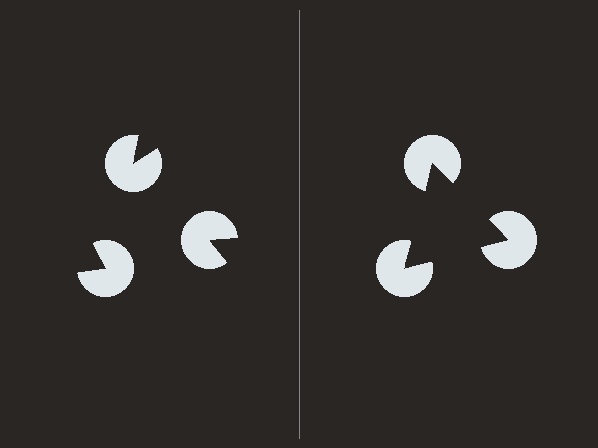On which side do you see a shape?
An illusory triangle appears on the right side. On the left side the wedge cuts are rotated, so no coherent shape forms.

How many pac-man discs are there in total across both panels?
6 — 3 on each side.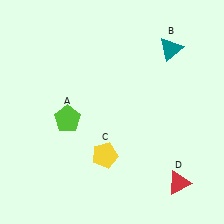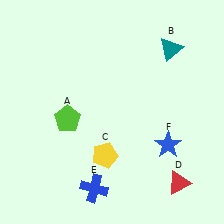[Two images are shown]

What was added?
A blue cross (E), a blue star (F) were added in Image 2.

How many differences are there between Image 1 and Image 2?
There are 2 differences between the two images.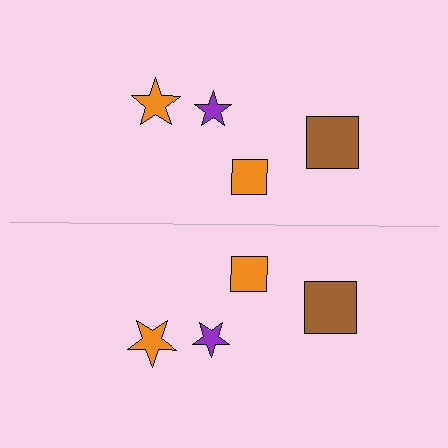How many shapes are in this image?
There are 8 shapes in this image.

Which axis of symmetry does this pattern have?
The pattern has a horizontal axis of symmetry running through the center of the image.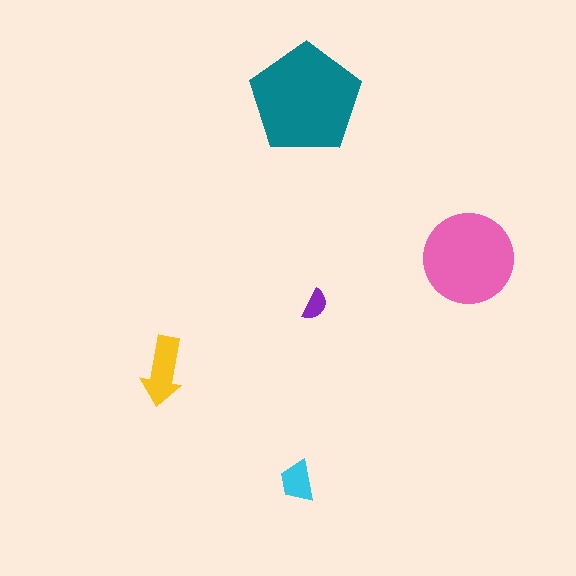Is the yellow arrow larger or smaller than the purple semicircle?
Larger.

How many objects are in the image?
There are 5 objects in the image.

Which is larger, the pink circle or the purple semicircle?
The pink circle.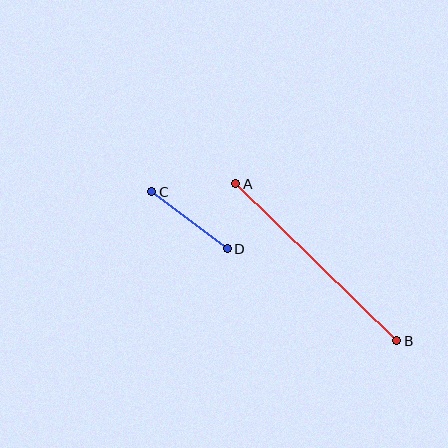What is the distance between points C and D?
The distance is approximately 95 pixels.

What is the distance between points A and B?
The distance is approximately 225 pixels.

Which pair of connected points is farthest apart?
Points A and B are farthest apart.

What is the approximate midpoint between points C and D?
The midpoint is at approximately (189, 220) pixels.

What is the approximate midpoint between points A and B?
The midpoint is at approximately (316, 262) pixels.